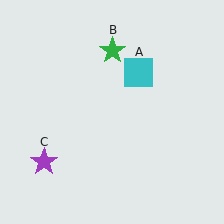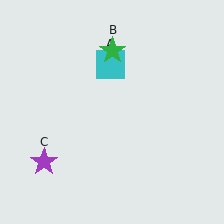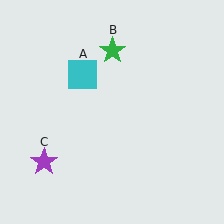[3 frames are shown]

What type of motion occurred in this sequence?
The cyan square (object A) rotated counterclockwise around the center of the scene.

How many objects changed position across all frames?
1 object changed position: cyan square (object A).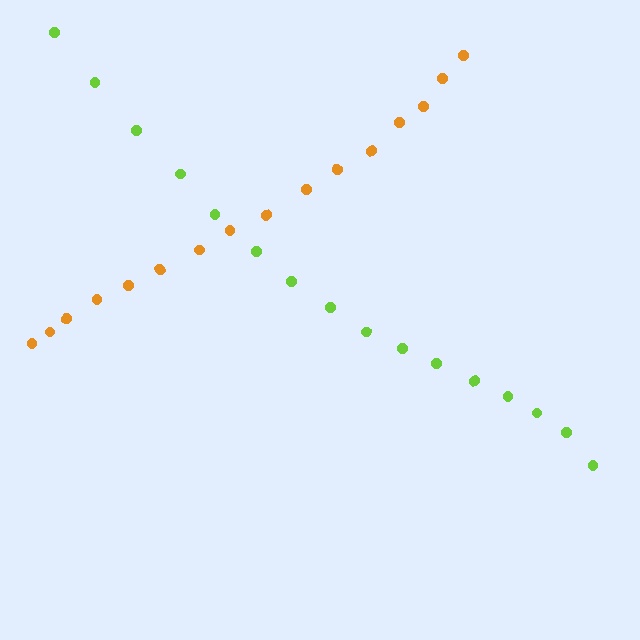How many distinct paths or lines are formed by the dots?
There are 2 distinct paths.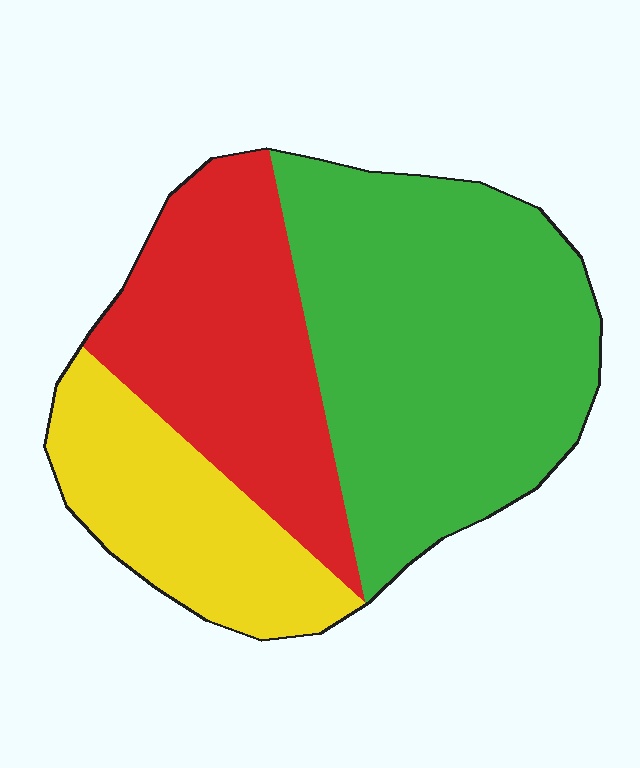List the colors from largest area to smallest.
From largest to smallest: green, red, yellow.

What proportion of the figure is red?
Red covers 30% of the figure.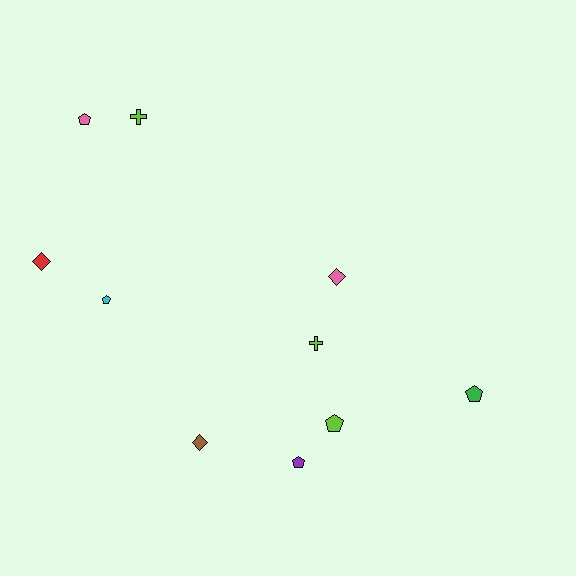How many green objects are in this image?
There is 1 green object.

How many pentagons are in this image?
There are 5 pentagons.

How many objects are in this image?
There are 10 objects.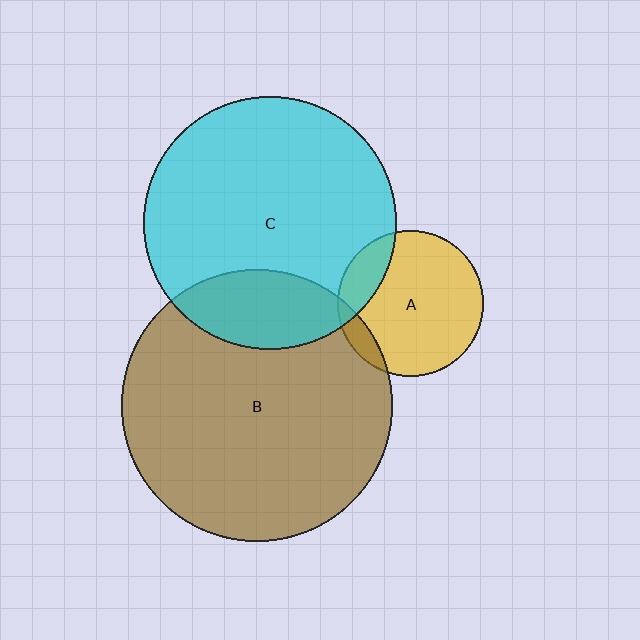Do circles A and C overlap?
Yes.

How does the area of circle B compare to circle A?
Approximately 3.5 times.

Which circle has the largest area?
Circle B (brown).